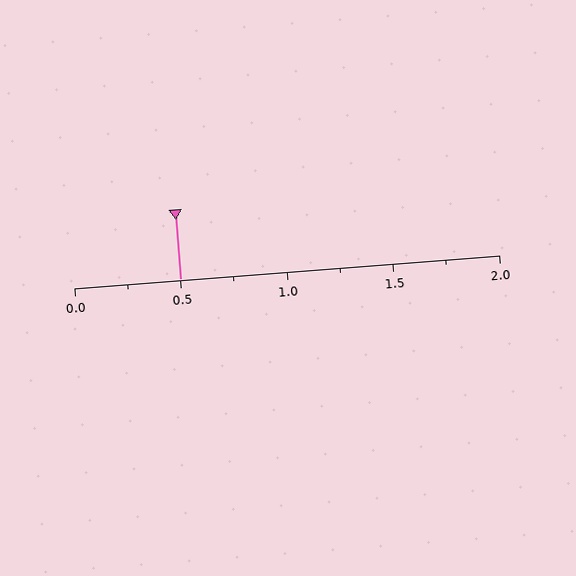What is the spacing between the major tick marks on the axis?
The major ticks are spaced 0.5 apart.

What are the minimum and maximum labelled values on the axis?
The axis runs from 0.0 to 2.0.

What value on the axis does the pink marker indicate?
The marker indicates approximately 0.5.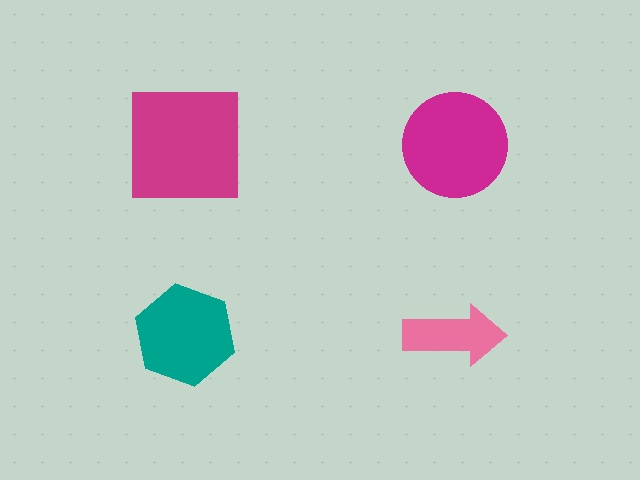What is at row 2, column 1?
A teal hexagon.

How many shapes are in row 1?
2 shapes.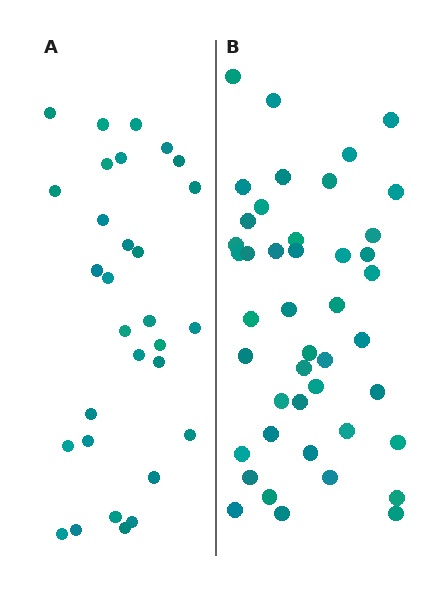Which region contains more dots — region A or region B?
Region B (the right region) has more dots.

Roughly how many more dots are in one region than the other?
Region B has approximately 15 more dots than region A.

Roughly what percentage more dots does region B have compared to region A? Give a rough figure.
About 45% more.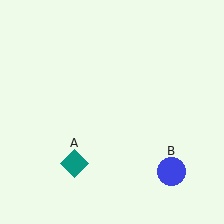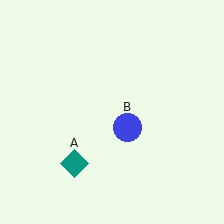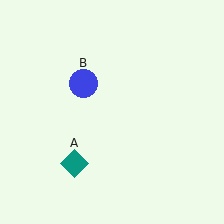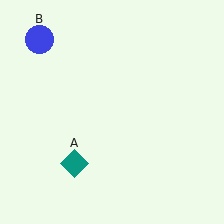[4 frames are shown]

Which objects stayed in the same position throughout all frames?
Teal diamond (object A) remained stationary.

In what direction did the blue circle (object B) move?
The blue circle (object B) moved up and to the left.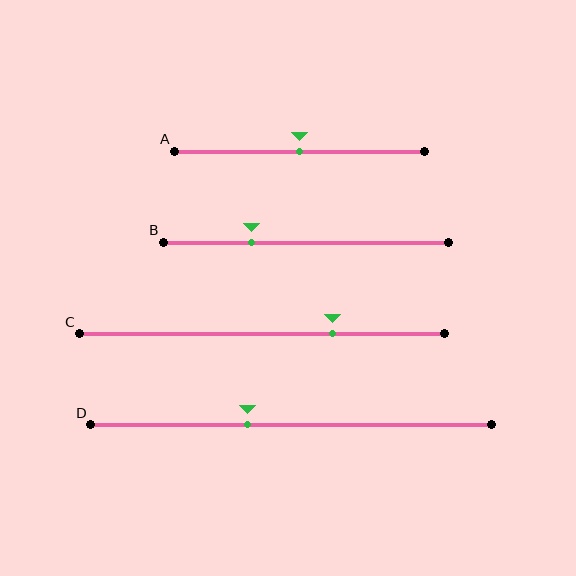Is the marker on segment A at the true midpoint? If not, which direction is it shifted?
Yes, the marker on segment A is at the true midpoint.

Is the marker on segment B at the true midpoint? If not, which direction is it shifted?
No, the marker on segment B is shifted to the left by about 19% of the segment length.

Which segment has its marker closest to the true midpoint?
Segment A has its marker closest to the true midpoint.